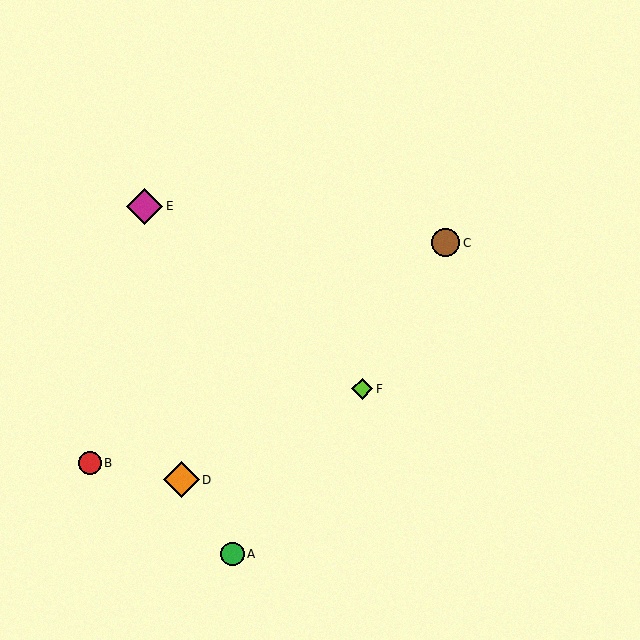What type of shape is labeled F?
Shape F is a lime diamond.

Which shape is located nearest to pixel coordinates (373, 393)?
The lime diamond (labeled F) at (362, 389) is nearest to that location.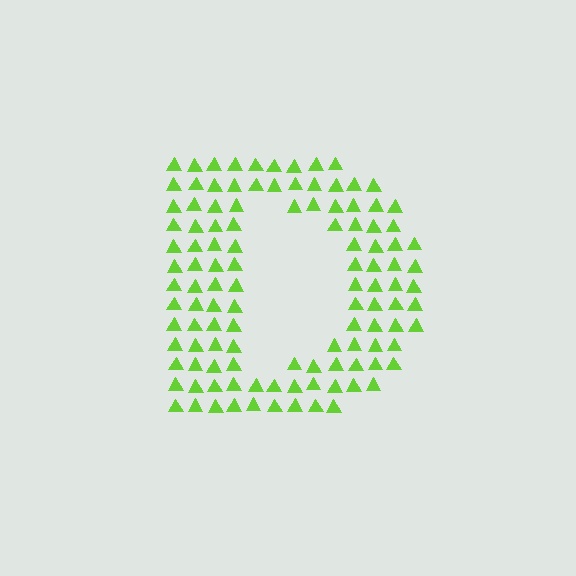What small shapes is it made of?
It is made of small triangles.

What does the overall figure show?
The overall figure shows the letter D.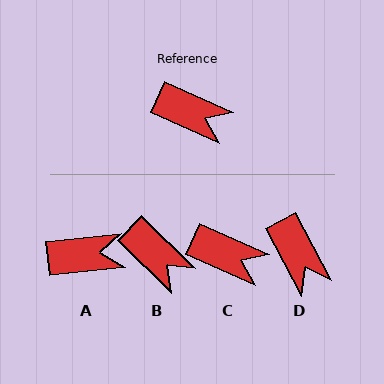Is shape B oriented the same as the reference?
No, it is off by about 21 degrees.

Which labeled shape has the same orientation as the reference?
C.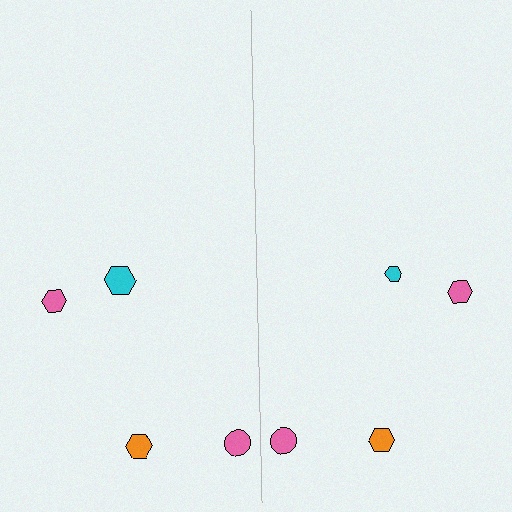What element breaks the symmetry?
The cyan hexagon on the right side has a different size than its mirror counterpart.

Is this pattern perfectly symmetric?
No, the pattern is not perfectly symmetric. The cyan hexagon on the right side has a different size than its mirror counterpart.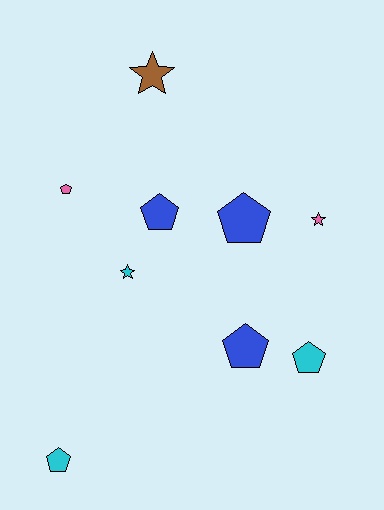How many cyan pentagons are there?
There are 2 cyan pentagons.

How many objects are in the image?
There are 9 objects.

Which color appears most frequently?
Cyan, with 3 objects.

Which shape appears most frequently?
Pentagon, with 6 objects.